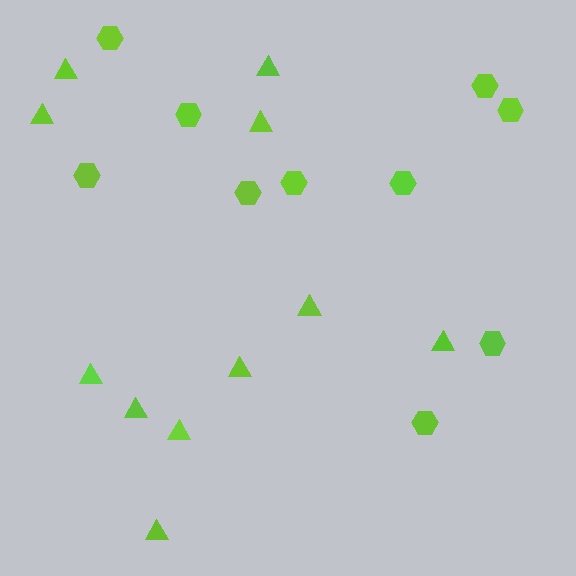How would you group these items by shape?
There are 2 groups: one group of hexagons (10) and one group of triangles (11).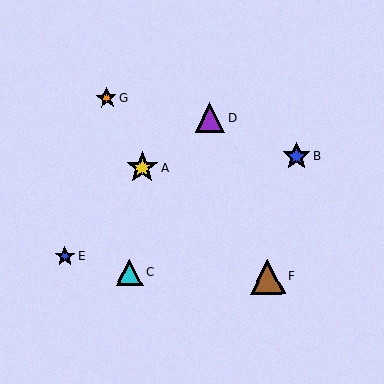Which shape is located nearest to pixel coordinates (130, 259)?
The cyan triangle (labeled C) at (130, 273) is nearest to that location.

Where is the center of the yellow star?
The center of the yellow star is at (142, 168).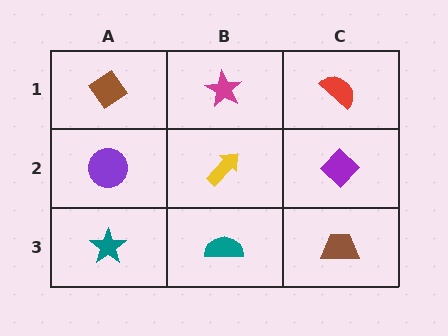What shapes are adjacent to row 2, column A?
A brown diamond (row 1, column A), a teal star (row 3, column A), a yellow arrow (row 2, column B).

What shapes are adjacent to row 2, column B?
A magenta star (row 1, column B), a teal semicircle (row 3, column B), a purple circle (row 2, column A), a purple diamond (row 2, column C).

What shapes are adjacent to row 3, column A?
A purple circle (row 2, column A), a teal semicircle (row 3, column B).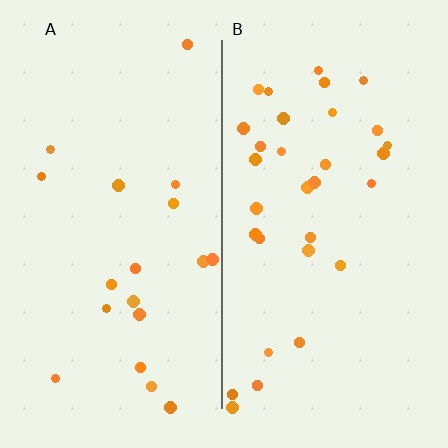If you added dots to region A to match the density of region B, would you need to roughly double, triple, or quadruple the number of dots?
Approximately double.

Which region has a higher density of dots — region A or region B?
B (the right).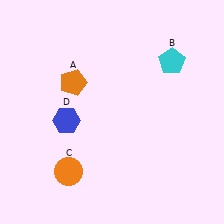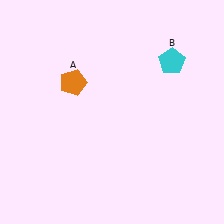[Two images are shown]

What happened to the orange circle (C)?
The orange circle (C) was removed in Image 2. It was in the bottom-left area of Image 1.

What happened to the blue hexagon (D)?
The blue hexagon (D) was removed in Image 2. It was in the bottom-left area of Image 1.